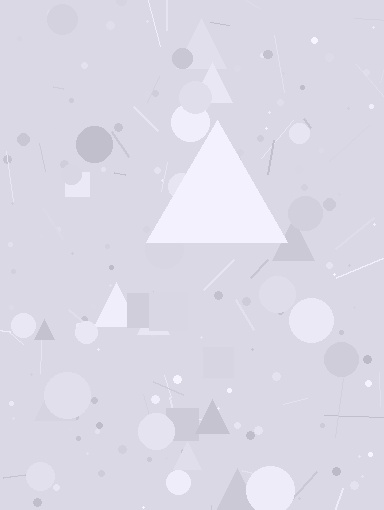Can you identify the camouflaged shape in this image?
The camouflaged shape is a triangle.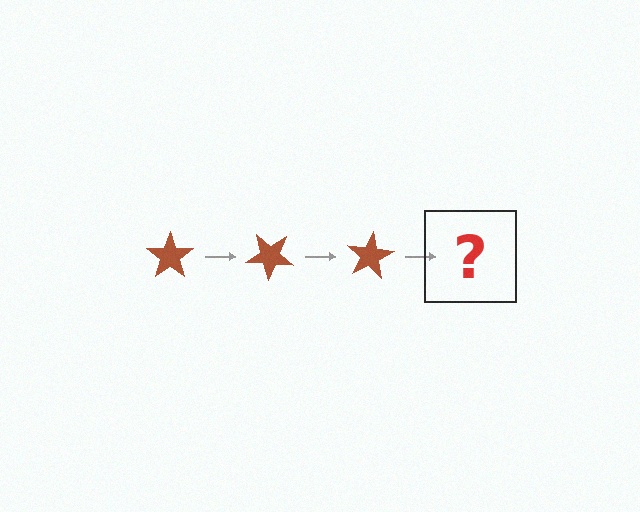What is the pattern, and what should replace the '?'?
The pattern is that the star rotates 40 degrees each step. The '?' should be a brown star rotated 120 degrees.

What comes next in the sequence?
The next element should be a brown star rotated 120 degrees.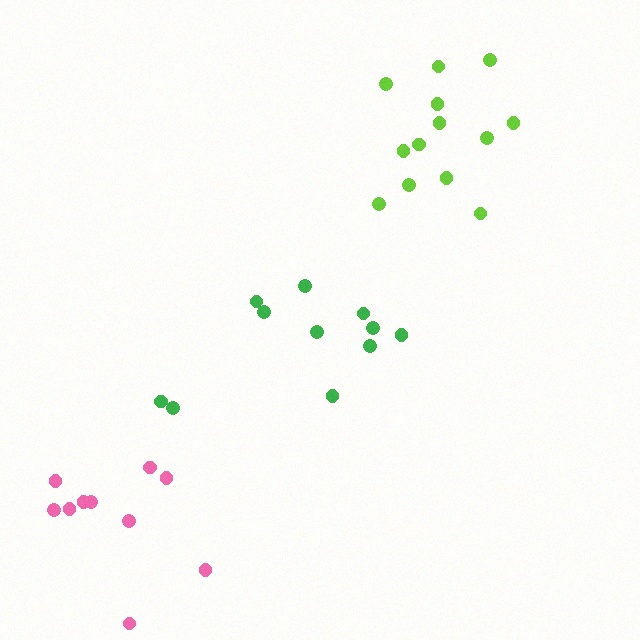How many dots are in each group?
Group 1: 13 dots, Group 2: 11 dots, Group 3: 10 dots (34 total).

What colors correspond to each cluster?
The clusters are colored: lime, green, pink.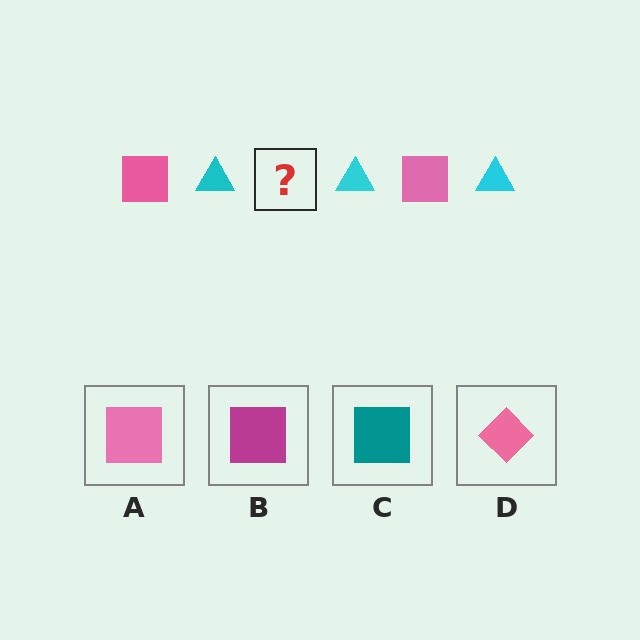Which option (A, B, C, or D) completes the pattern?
A.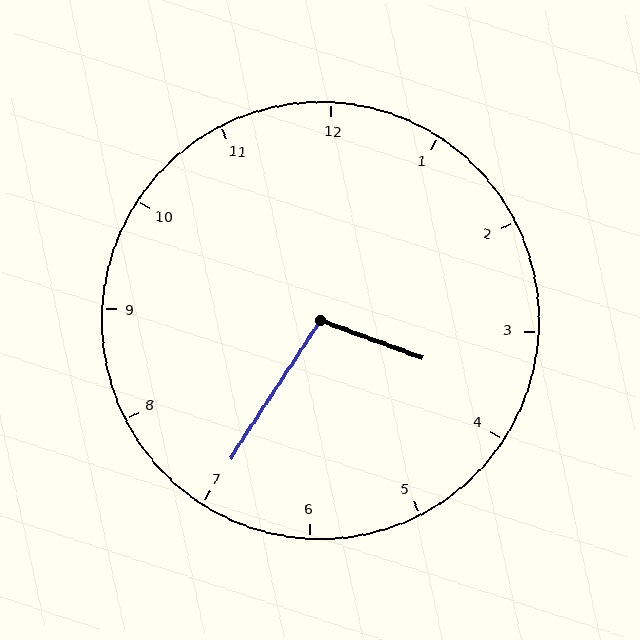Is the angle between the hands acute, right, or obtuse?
It is obtuse.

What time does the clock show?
3:35.